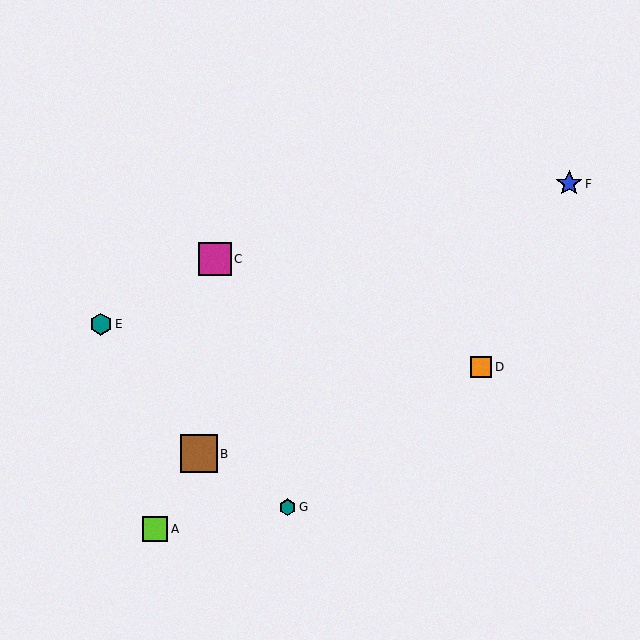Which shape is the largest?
The brown square (labeled B) is the largest.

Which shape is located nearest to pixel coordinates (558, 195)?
The blue star (labeled F) at (569, 184) is nearest to that location.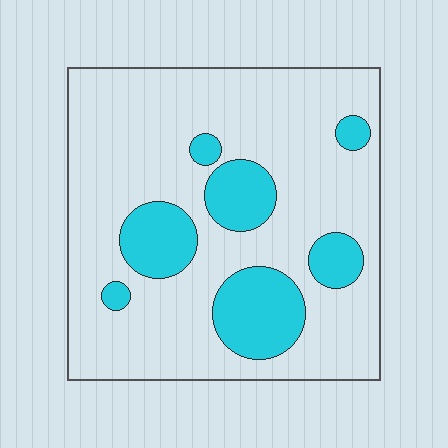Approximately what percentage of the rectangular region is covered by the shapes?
Approximately 20%.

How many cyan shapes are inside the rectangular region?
7.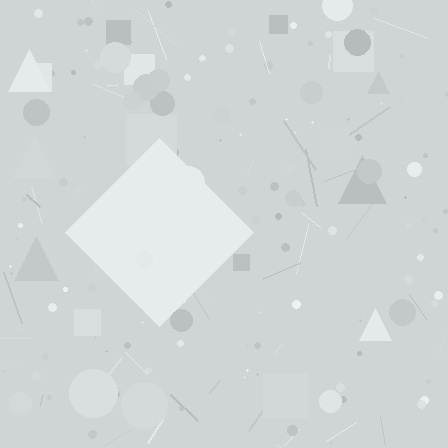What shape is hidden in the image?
A diamond is hidden in the image.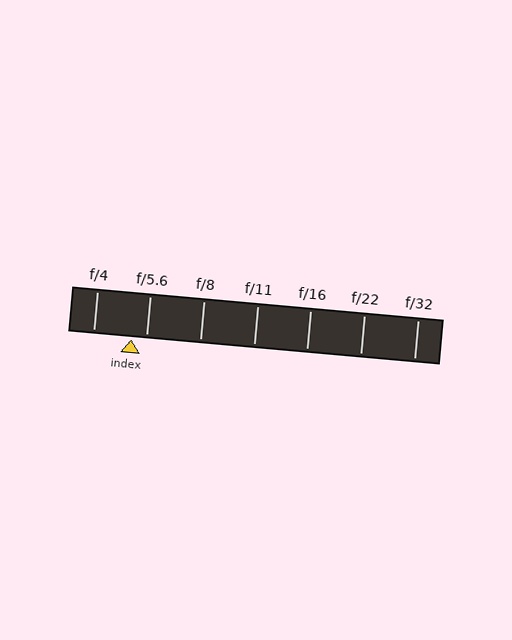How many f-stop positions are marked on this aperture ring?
There are 7 f-stop positions marked.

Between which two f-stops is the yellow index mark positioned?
The index mark is between f/4 and f/5.6.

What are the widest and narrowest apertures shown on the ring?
The widest aperture shown is f/4 and the narrowest is f/32.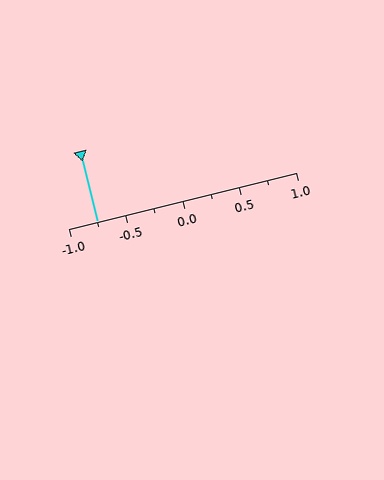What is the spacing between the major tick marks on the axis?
The major ticks are spaced 0.5 apart.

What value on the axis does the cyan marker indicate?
The marker indicates approximately -0.75.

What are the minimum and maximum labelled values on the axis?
The axis runs from -1.0 to 1.0.